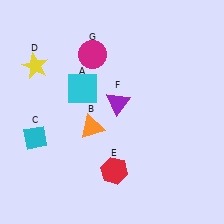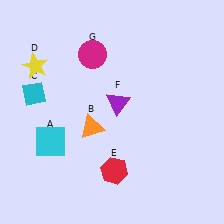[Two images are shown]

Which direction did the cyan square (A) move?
The cyan square (A) moved down.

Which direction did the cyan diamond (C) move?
The cyan diamond (C) moved up.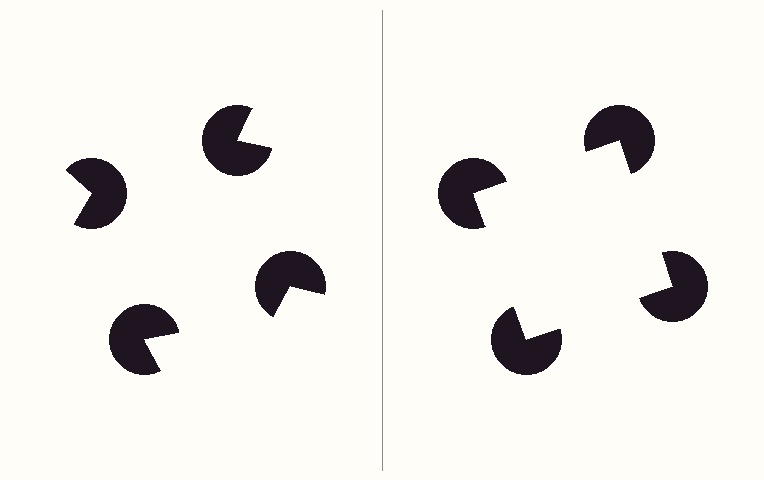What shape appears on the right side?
An illusory square.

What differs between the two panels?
The pac-man discs are positioned identically on both sides; only the wedge orientations differ. On the right they align to a square; on the left they are misaligned.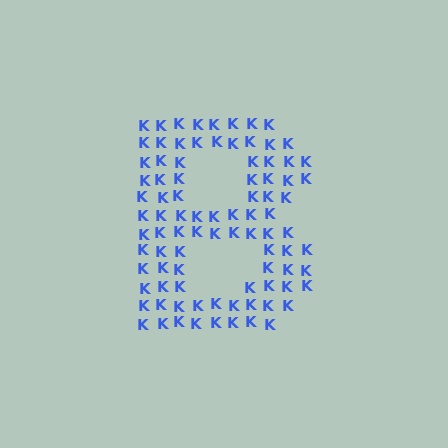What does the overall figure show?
The overall figure shows the letter B.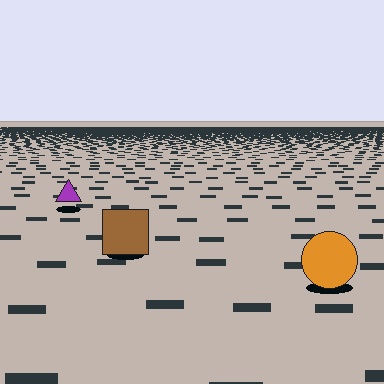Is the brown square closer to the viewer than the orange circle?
No. The orange circle is closer — you can tell from the texture gradient: the ground texture is coarser near it.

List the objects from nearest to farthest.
From nearest to farthest: the orange circle, the brown square, the purple triangle.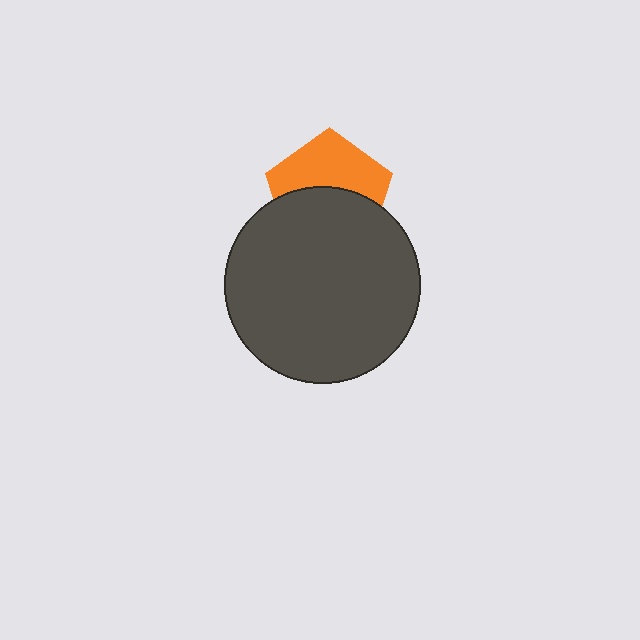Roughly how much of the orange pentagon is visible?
About half of it is visible (roughly 48%).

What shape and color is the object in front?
The object in front is a dark gray circle.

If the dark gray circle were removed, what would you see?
You would see the complete orange pentagon.